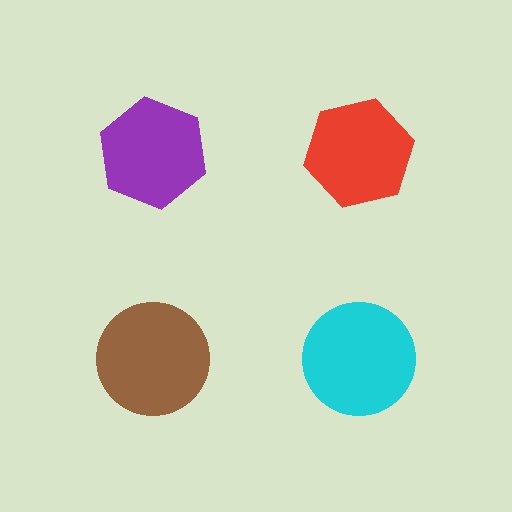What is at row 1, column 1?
A purple hexagon.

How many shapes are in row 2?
2 shapes.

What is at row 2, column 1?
A brown circle.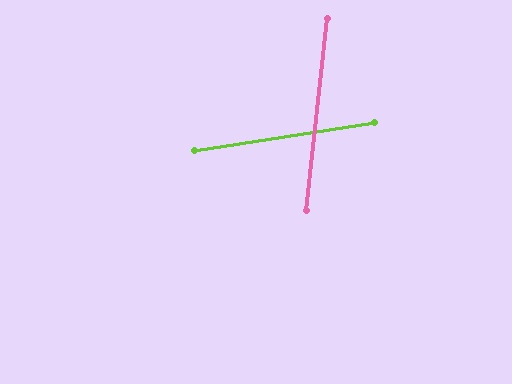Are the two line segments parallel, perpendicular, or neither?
Neither parallel nor perpendicular — they differ by about 75°.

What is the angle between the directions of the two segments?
Approximately 75 degrees.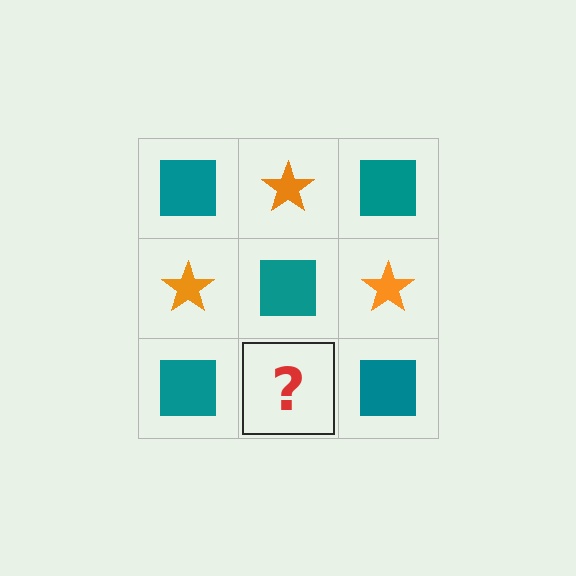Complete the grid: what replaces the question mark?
The question mark should be replaced with an orange star.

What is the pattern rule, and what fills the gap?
The rule is that it alternates teal square and orange star in a checkerboard pattern. The gap should be filled with an orange star.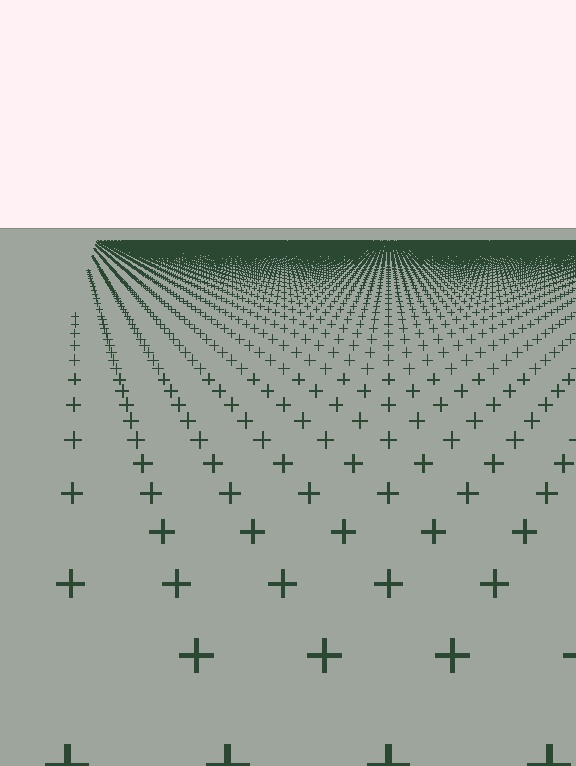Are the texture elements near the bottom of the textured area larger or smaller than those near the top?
Larger. Near the bottom, elements are closer to the viewer and appear at a bigger on-screen size.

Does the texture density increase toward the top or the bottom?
Density increases toward the top.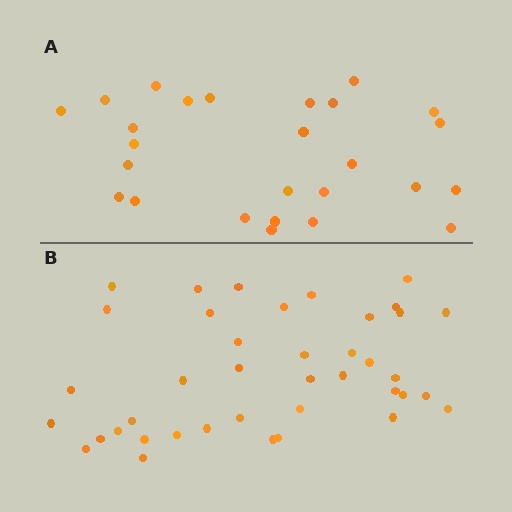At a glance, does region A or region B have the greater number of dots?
Region B (the bottom region) has more dots.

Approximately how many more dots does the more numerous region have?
Region B has approximately 15 more dots than region A.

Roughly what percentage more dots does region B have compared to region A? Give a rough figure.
About 55% more.